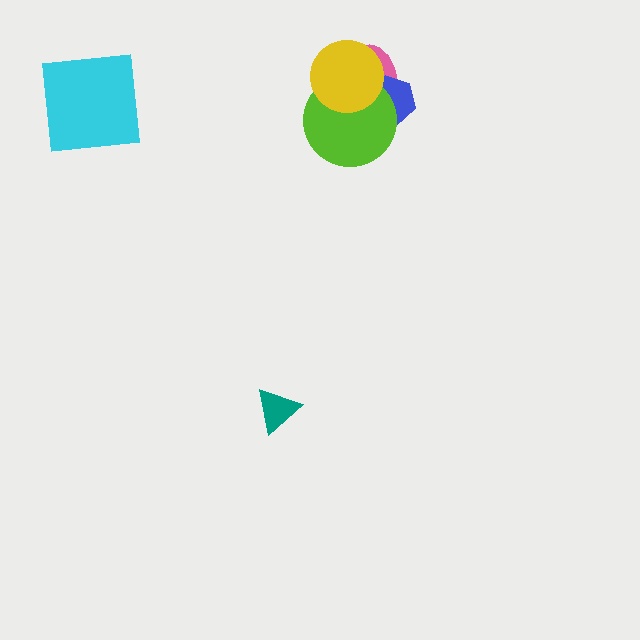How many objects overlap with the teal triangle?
0 objects overlap with the teal triangle.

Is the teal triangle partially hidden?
No, no other shape covers it.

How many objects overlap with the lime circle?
3 objects overlap with the lime circle.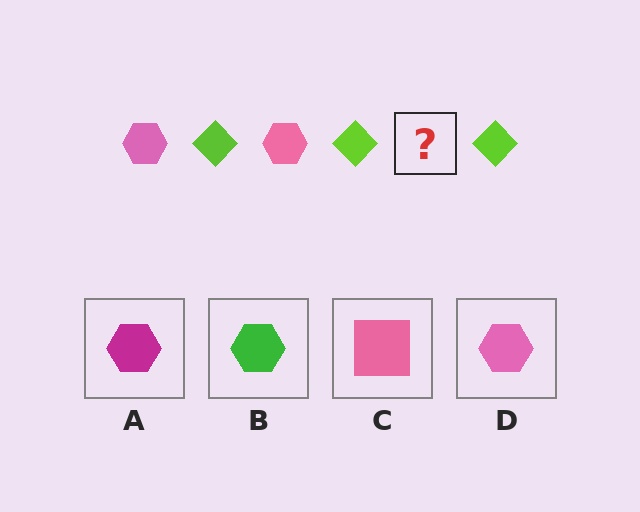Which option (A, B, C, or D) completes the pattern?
D.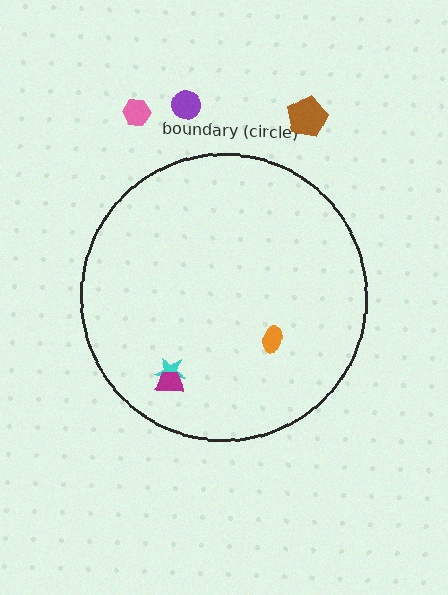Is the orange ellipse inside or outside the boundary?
Inside.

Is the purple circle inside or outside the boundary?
Outside.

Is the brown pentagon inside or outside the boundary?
Outside.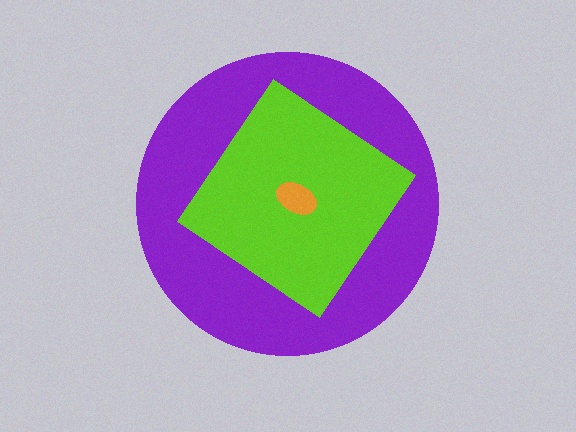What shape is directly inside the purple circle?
The lime diamond.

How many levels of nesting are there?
3.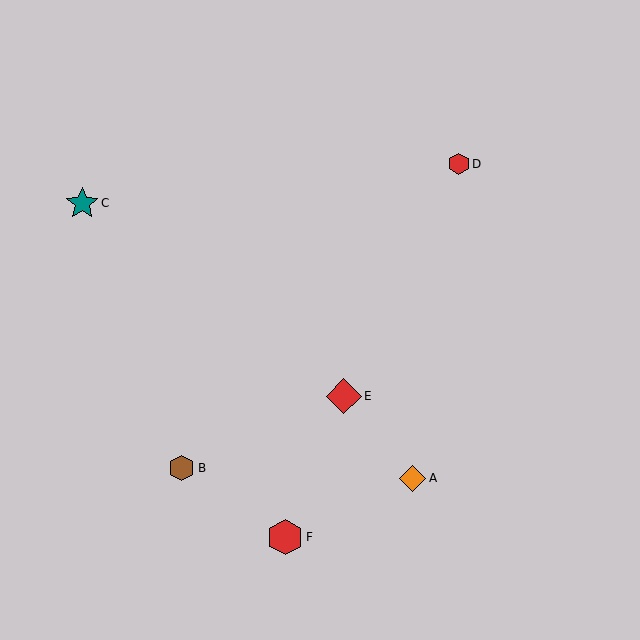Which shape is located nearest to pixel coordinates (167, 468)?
The brown hexagon (labeled B) at (182, 468) is nearest to that location.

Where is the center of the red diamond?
The center of the red diamond is at (344, 396).